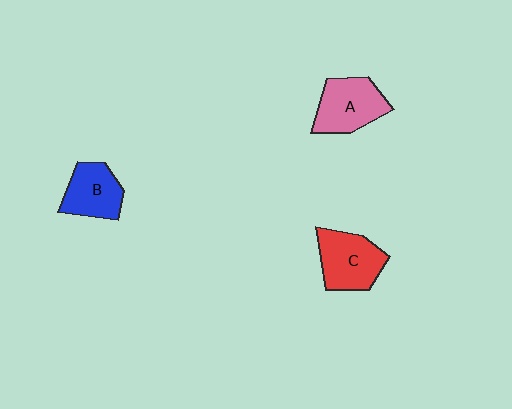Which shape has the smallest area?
Shape B (blue).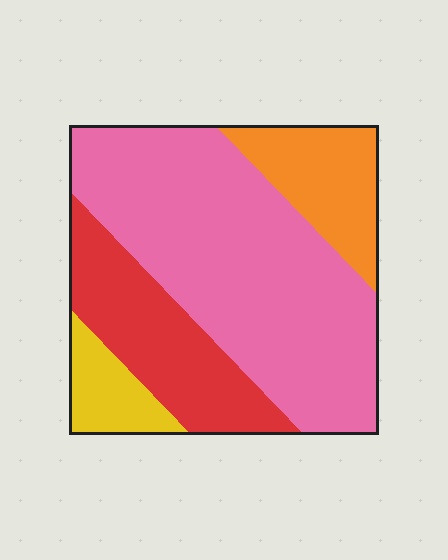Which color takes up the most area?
Pink, at roughly 55%.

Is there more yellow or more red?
Red.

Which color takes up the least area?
Yellow, at roughly 10%.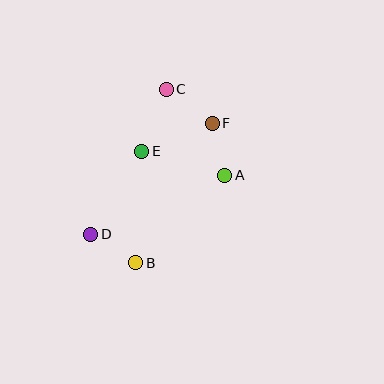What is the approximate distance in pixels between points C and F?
The distance between C and F is approximately 57 pixels.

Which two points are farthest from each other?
Points B and C are farthest from each other.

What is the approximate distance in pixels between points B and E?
The distance between B and E is approximately 112 pixels.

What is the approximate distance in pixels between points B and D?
The distance between B and D is approximately 54 pixels.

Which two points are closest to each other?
Points A and F are closest to each other.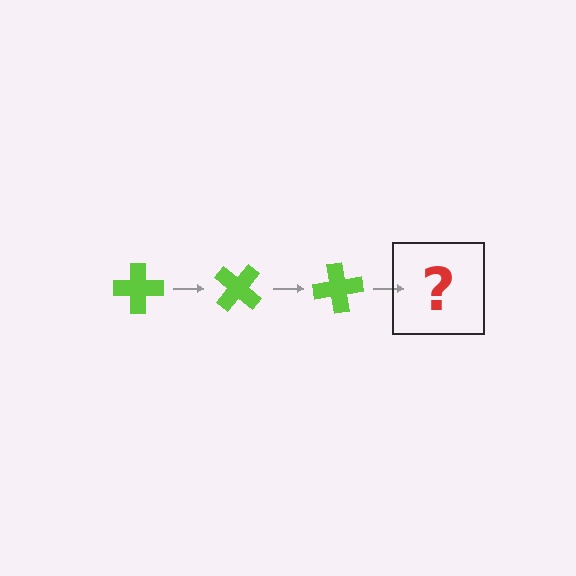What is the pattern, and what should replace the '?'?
The pattern is that the cross rotates 40 degrees each step. The '?' should be a lime cross rotated 120 degrees.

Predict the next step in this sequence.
The next step is a lime cross rotated 120 degrees.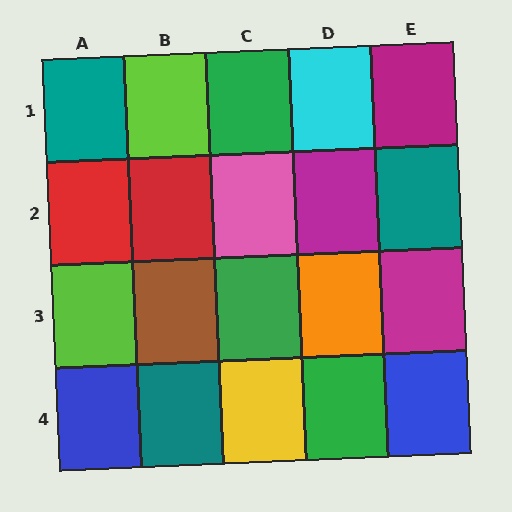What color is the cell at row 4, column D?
Green.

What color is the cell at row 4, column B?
Teal.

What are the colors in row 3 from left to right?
Lime, brown, green, orange, magenta.